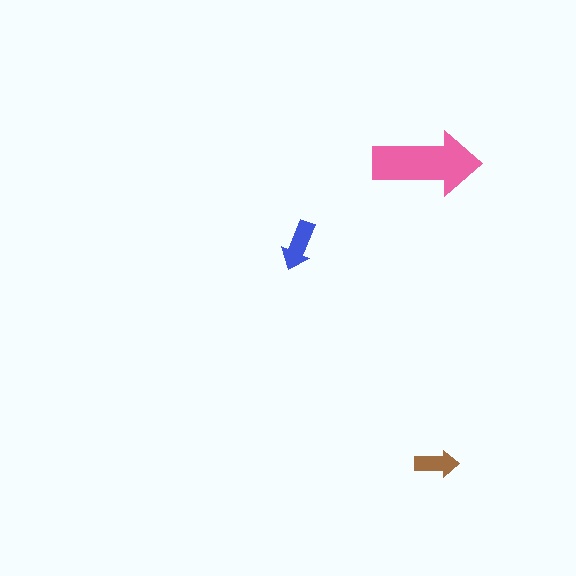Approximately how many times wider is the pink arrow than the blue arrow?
About 2 times wider.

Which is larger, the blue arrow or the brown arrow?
The blue one.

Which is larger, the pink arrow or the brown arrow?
The pink one.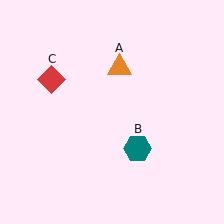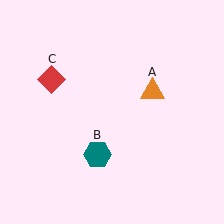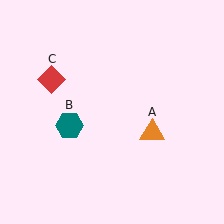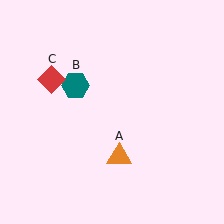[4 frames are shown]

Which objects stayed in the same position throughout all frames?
Red diamond (object C) remained stationary.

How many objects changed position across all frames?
2 objects changed position: orange triangle (object A), teal hexagon (object B).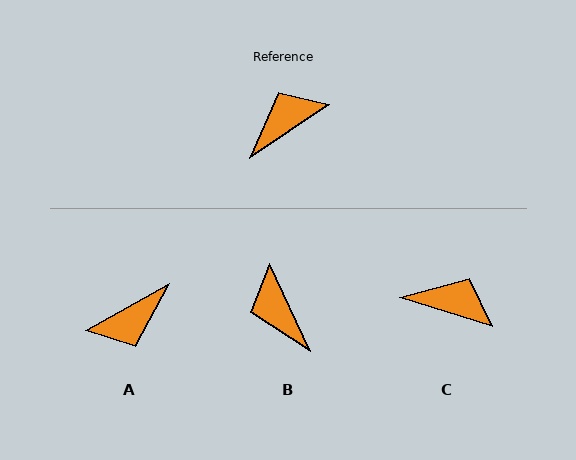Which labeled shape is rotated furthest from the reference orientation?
A, about 175 degrees away.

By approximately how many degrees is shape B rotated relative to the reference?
Approximately 81 degrees counter-clockwise.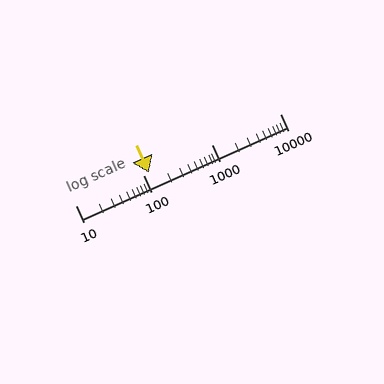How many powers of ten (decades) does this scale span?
The scale spans 3 decades, from 10 to 10000.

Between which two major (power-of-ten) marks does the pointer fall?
The pointer is between 100 and 1000.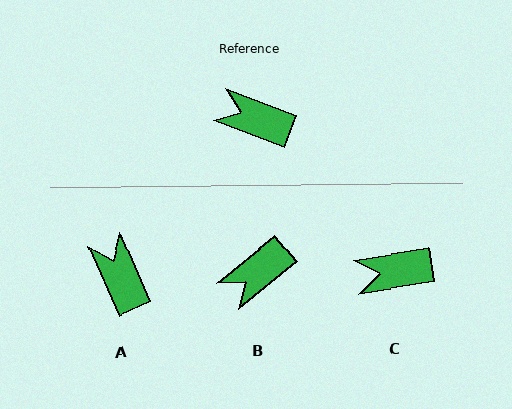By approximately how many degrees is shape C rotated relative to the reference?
Approximately 29 degrees counter-clockwise.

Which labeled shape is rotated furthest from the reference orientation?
B, about 59 degrees away.